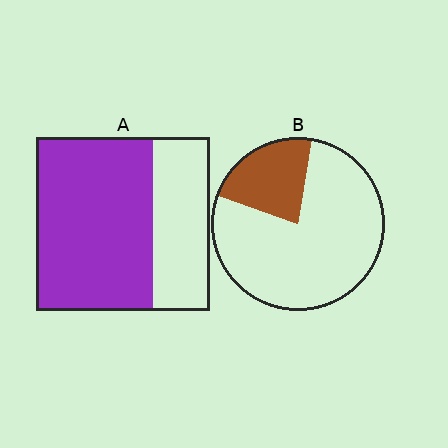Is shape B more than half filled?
No.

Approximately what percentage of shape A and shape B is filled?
A is approximately 65% and B is approximately 20%.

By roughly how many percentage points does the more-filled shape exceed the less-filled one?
By roughly 45 percentage points (A over B).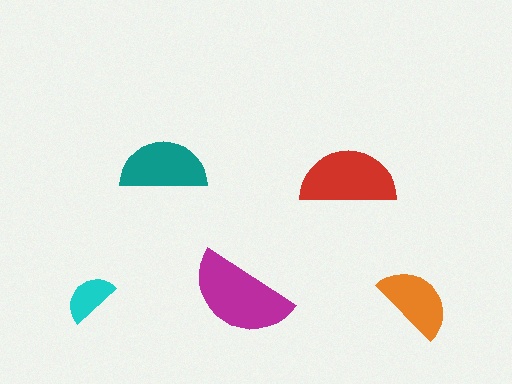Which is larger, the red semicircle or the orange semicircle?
The red one.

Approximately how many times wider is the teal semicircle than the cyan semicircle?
About 1.5 times wider.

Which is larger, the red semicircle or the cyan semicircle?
The red one.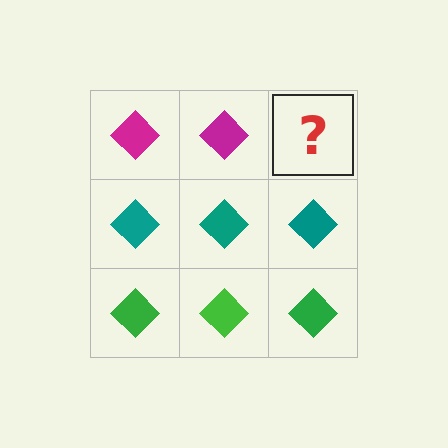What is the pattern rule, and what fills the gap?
The rule is that each row has a consistent color. The gap should be filled with a magenta diamond.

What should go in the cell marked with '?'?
The missing cell should contain a magenta diamond.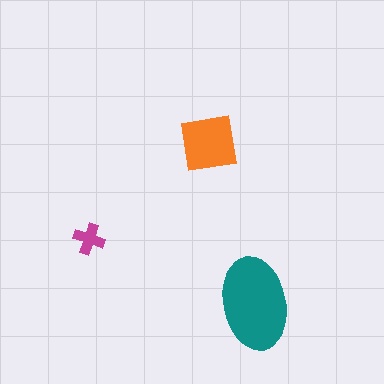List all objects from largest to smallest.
The teal ellipse, the orange square, the magenta cross.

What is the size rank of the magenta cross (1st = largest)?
3rd.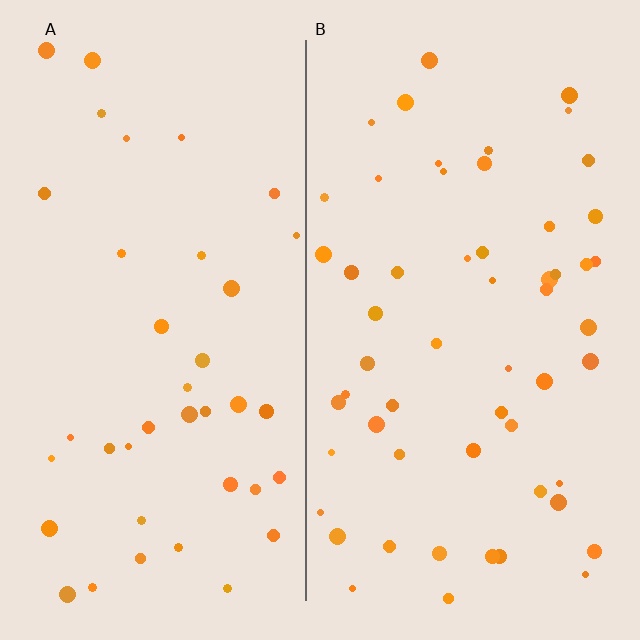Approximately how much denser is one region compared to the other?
Approximately 1.4× — region B over region A.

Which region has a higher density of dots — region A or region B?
B (the right).